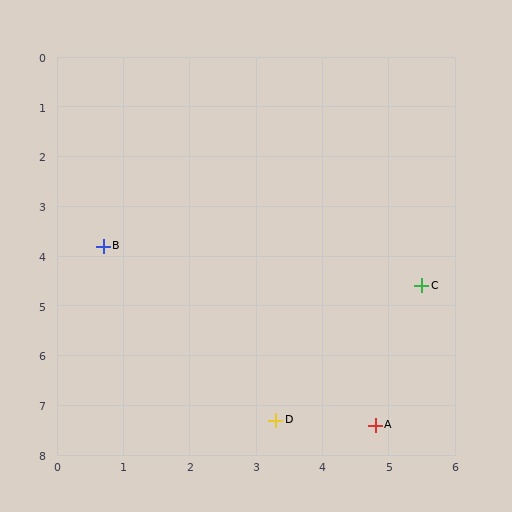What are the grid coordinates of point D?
Point D is at approximately (3.3, 7.3).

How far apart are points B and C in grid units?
Points B and C are about 4.9 grid units apart.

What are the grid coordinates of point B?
Point B is at approximately (0.7, 3.8).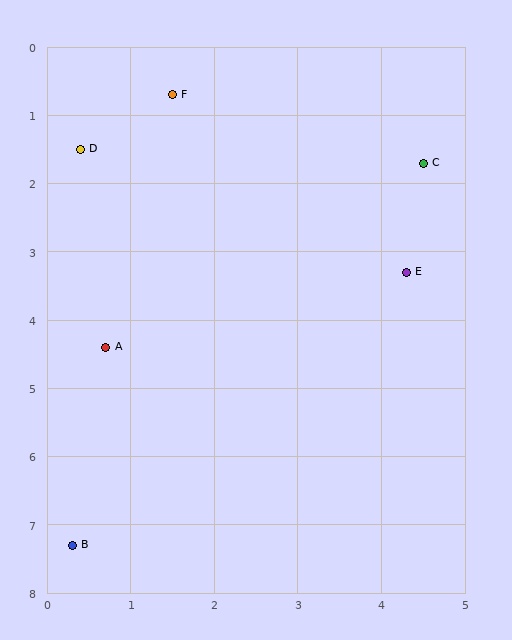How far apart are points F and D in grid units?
Points F and D are about 1.4 grid units apart.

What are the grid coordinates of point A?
Point A is at approximately (0.7, 4.4).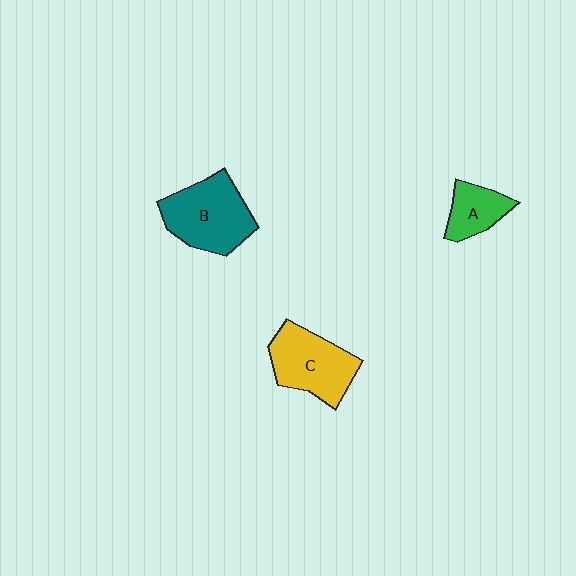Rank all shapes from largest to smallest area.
From largest to smallest: B (teal), C (yellow), A (green).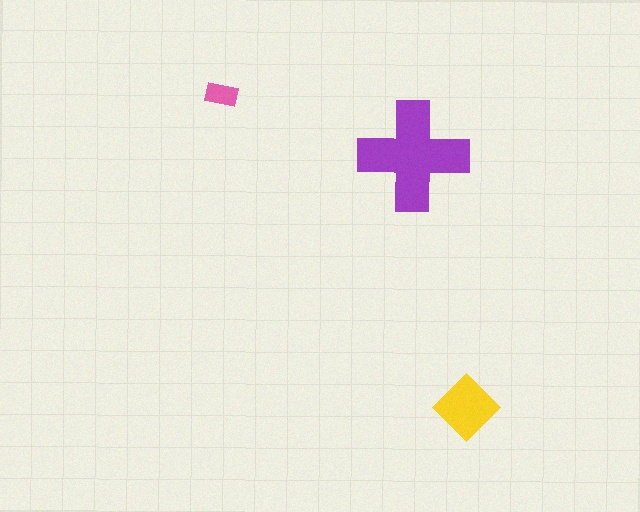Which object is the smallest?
The pink rectangle.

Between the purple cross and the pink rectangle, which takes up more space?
The purple cross.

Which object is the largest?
The purple cross.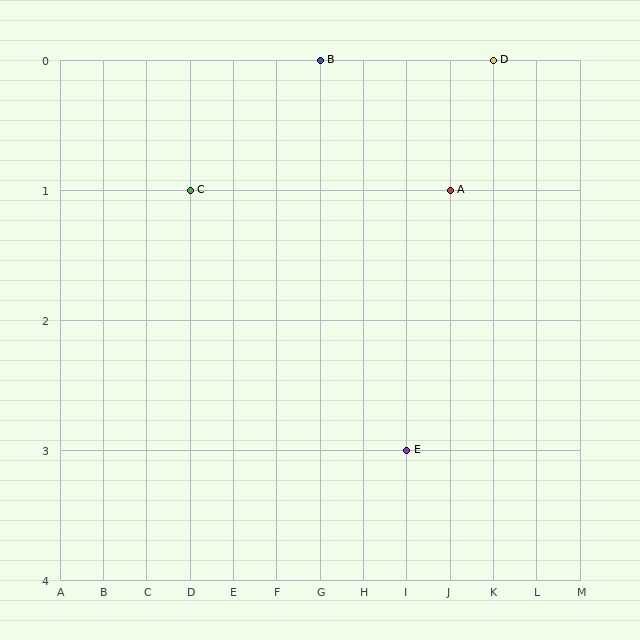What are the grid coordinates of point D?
Point D is at grid coordinates (K, 0).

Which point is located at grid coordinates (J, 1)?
Point A is at (J, 1).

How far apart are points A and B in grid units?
Points A and B are 3 columns and 1 row apart (about 3.2 grid units diagonally).